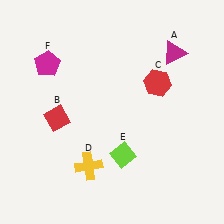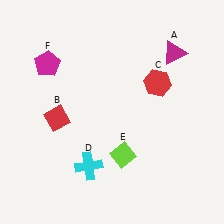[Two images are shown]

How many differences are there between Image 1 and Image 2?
There is 1 difference between the two images.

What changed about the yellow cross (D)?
In Image 1, D is yellow. In Image 2, it changed to cyan.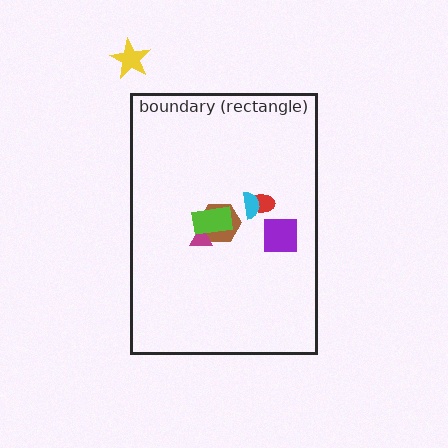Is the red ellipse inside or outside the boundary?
Inside.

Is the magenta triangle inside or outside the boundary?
Inside.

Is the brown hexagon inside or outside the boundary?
Inside.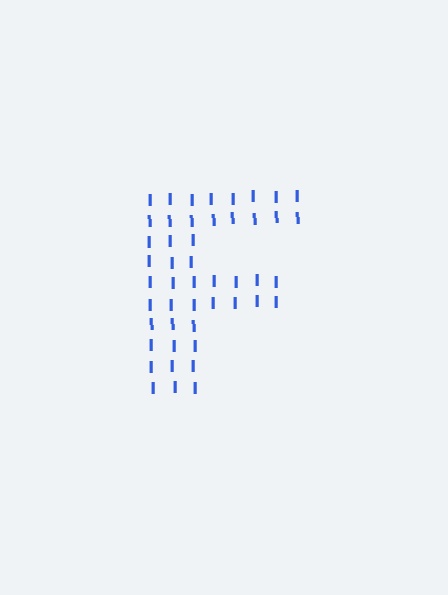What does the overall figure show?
The overall figure shows the letter F.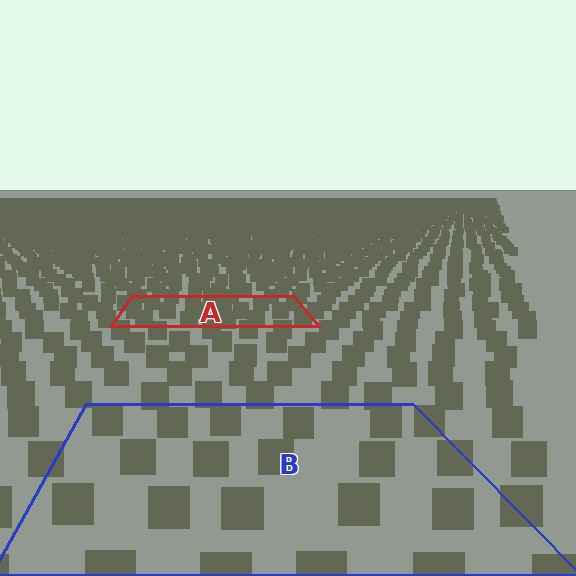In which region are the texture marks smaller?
The texture marks are smaller in region A, because it is farther away.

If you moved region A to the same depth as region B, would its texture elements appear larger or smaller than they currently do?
They would appear larger. At a closer depth, the same texture elements are projected at a bigger on-screen size.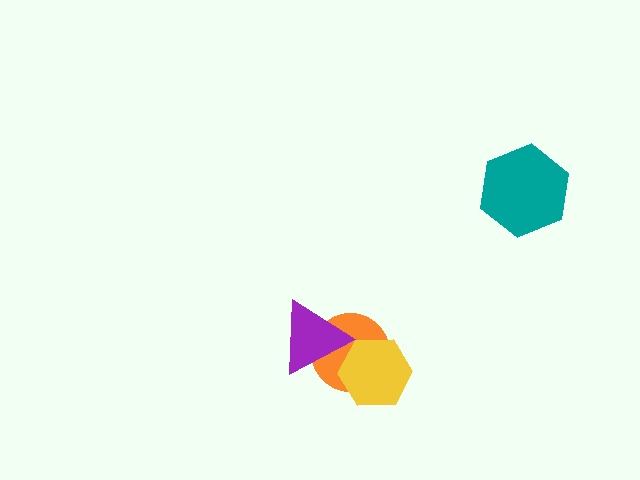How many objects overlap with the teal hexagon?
0 objects overlap with the teal hexagon.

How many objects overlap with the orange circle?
2 objects overlap with the orange circle.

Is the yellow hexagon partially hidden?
Yes, it is partially covered by another shape.